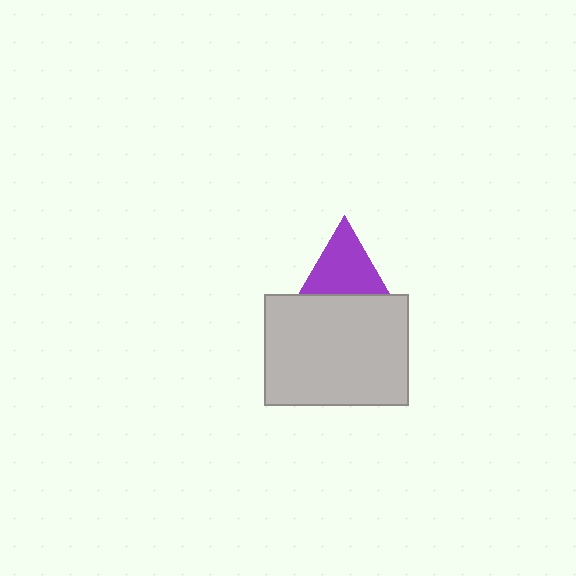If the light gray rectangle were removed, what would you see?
You would see the complete purple triangle.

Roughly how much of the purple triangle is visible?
About half of it is visible (roughly 57%).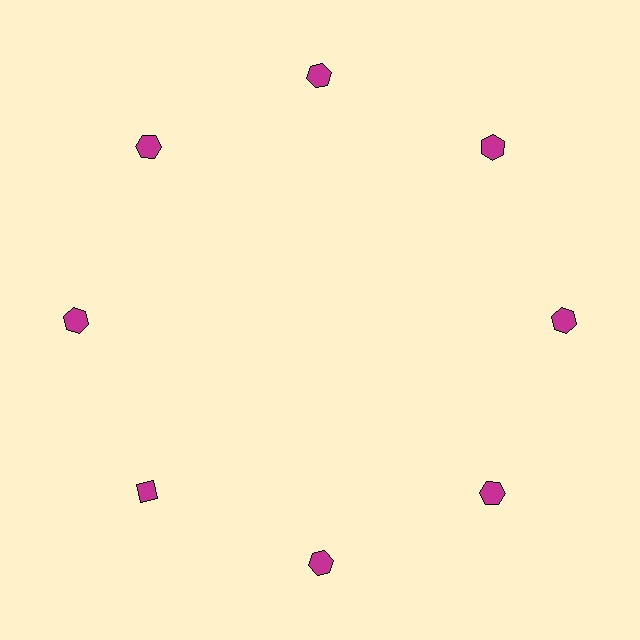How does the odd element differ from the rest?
It has a different shape: diamond instead of hexagon.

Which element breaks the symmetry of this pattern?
The magenta diamond at roughly the 8 o'clock position breaks the symmetry. All other shapes are magenta hexagons.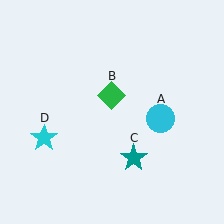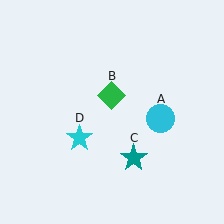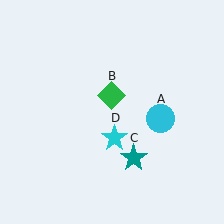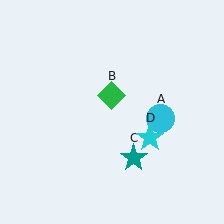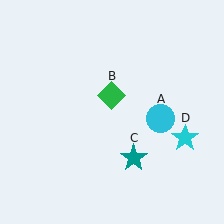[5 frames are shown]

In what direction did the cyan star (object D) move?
The cyan star (object D) moved right.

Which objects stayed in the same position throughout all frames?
Cyan circle (object A) and green diamond (object B) and teal star (object C) remained stationary.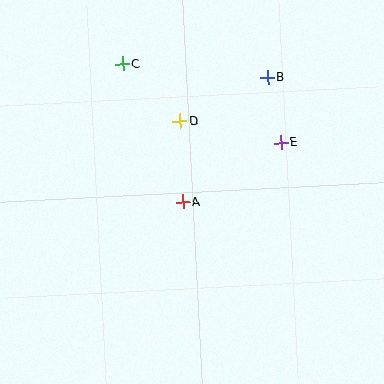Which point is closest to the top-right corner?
Point B is closest to the top-right corner.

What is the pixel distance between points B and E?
The distance between B and E is 66 pixels.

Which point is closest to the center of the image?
Point A at (183, 202) is closest to the center.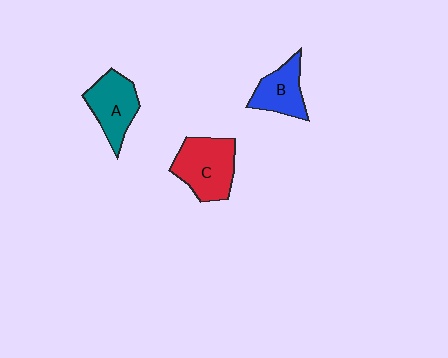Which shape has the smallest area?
Shape B (blue).